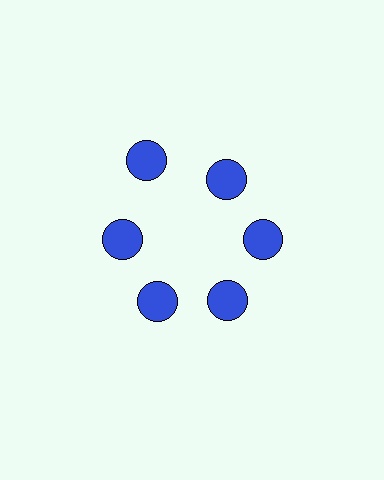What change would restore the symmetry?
The symmetry would be restored by moving it inward, back onto the ring so that all 6 circles sit at equal angles and equal distance from the center.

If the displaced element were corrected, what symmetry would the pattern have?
It would have 6-fold rotational symmetry — the pattern would map onto itself every 60 degrees.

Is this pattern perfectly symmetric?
No. The 6 blue circles are arranged in a ring, but one element near the 11 o'clock position is pushed outward from the center, breaking the 6-fold rotational symmetry.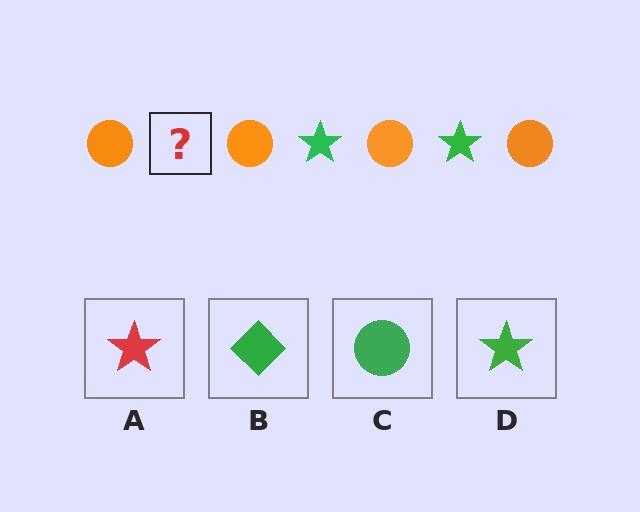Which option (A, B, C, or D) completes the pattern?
D.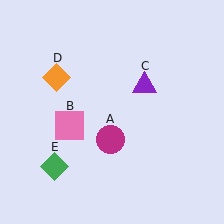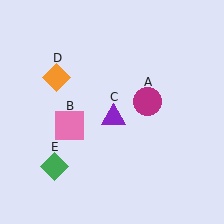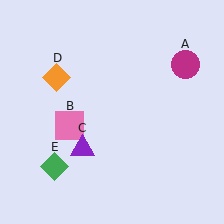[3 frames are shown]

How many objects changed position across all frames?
2 objects changed position: magenta circle (object A), purple triangle (object C).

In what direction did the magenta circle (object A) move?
The magenta circle (object A) moved up and to the right.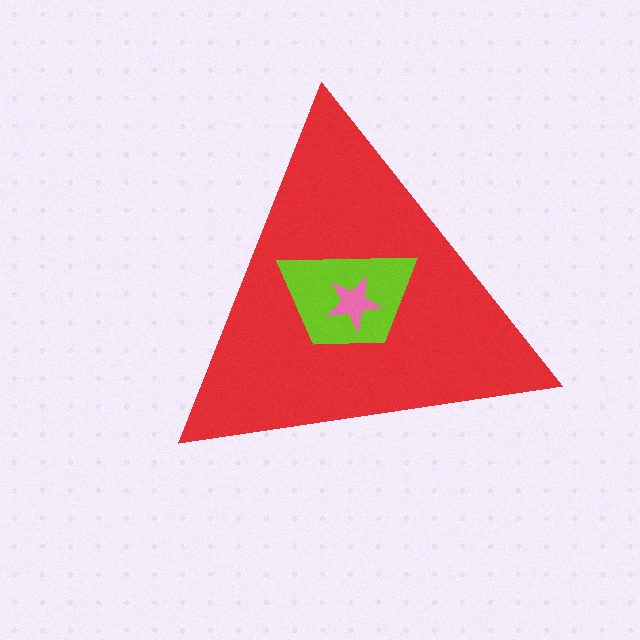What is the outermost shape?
The red triangle.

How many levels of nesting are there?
3.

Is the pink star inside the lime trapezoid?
Yes.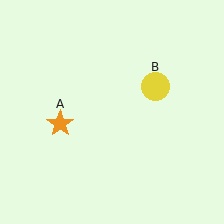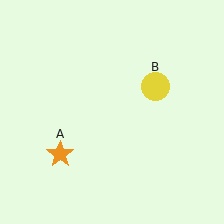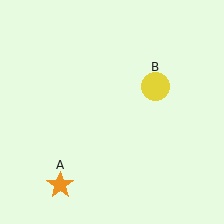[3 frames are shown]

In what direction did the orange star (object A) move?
The orange star (object A) moved down.